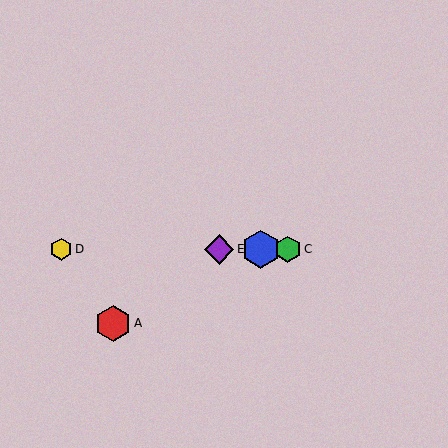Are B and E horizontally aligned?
Yes, both are at y≈249.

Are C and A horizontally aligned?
No, C is at y≈249 and A is at y≈323.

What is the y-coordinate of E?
Object E is at y≈249.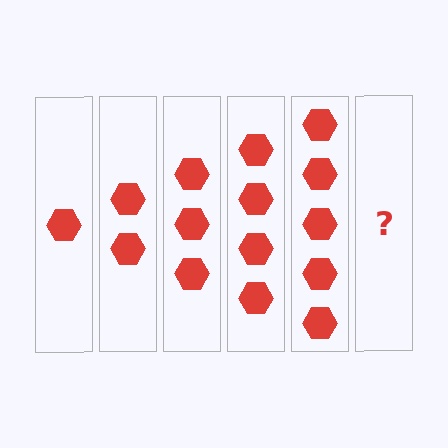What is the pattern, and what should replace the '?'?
The pattern is that each step adds one more hexagon. The '?' should be 6 hexagons.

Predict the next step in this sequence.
The next step is 6 hexagons.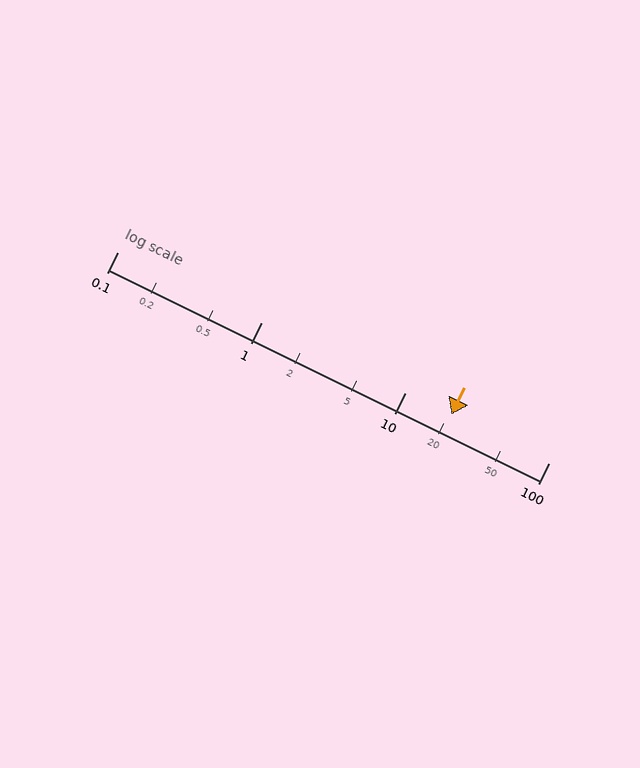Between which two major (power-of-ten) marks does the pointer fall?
The pointer is between 10 and 100.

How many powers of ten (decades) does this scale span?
The scale spans 3 decades, from 0.1 to 100.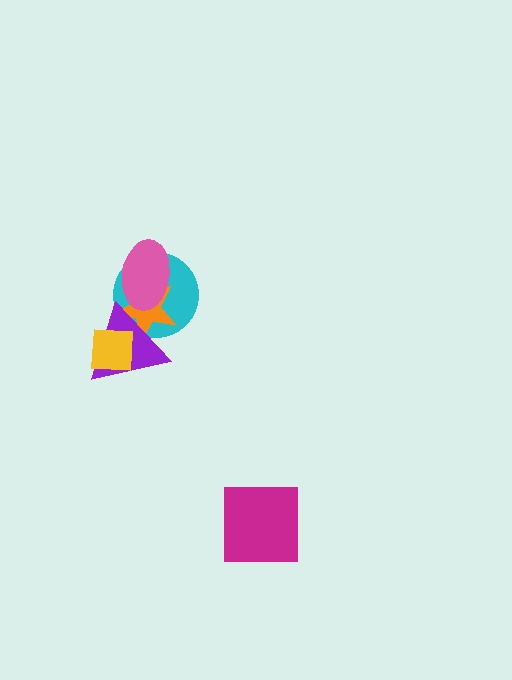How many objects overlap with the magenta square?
0 objects overlap with the magenta square.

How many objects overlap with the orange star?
4 objects overlap with the orange star.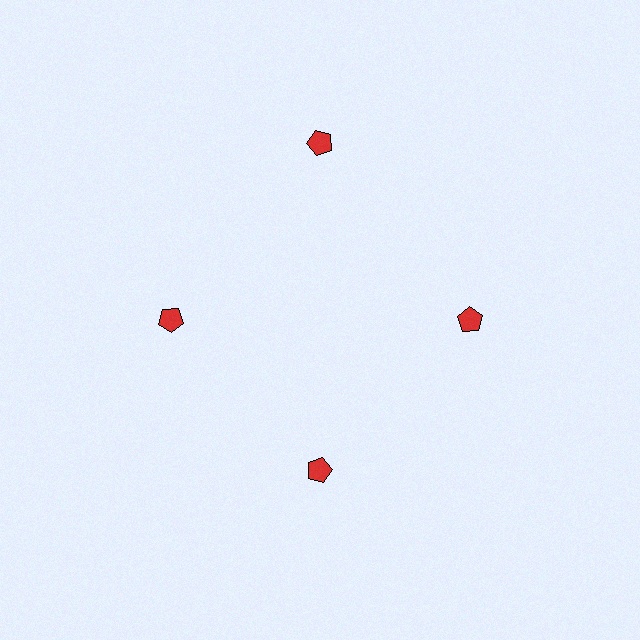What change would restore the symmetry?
The symmetry would be restored by moving it inward, back onto the ring so that all 4 pentagons sit at equal angles and equal distance from the center.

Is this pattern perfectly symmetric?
No. The 4 red pentagons are arranged in a ring, but one element near the 12 o'clock position is pushed outward from the center, breaking the 4-fold rotational symmetry.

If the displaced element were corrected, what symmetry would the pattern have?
It would have 4-fold rotational symmetry — the pattern would map onto itself every 90 degrees.